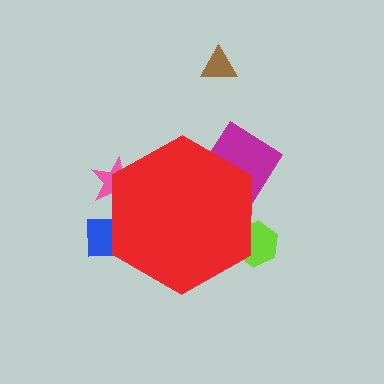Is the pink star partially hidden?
Yes, the pink star is partially hidden behind the red hexagon.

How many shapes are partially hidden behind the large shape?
4 shapes are partially hidden.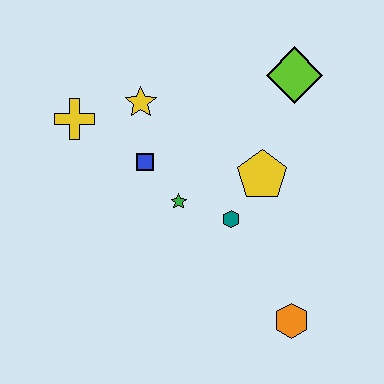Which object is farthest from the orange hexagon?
The yellow cross is farthest from the orange hexagon.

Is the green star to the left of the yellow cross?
No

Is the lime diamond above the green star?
Yes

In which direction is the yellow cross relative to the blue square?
The yellow cross is to the left of the blue square.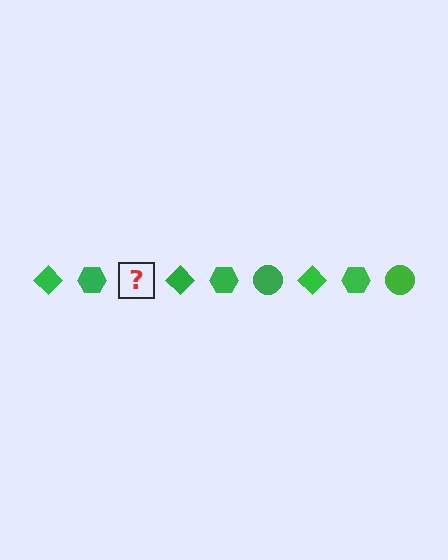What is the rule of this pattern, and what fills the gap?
The rule is that the pattern cycles through diamond, hexagon, circle shapes in green. The gap should be filled with a green circle.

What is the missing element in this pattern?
The missing element is a green circle.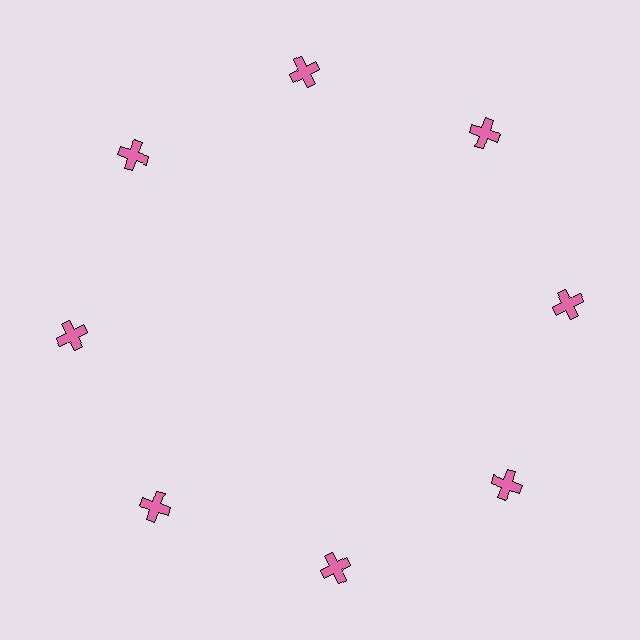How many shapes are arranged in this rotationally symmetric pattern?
There are 8 shapes, arranged in 8 groups of 1.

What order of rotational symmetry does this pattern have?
This pattern has 8-fold rotational symmetry.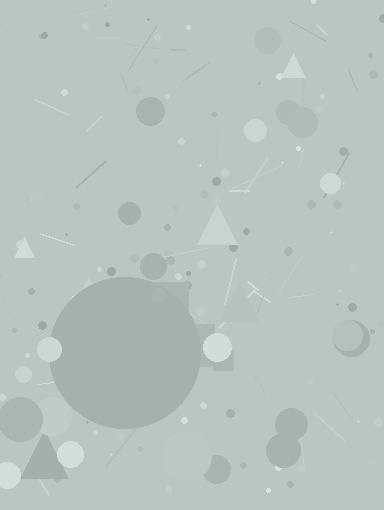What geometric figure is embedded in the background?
A circle is embedded in the background.